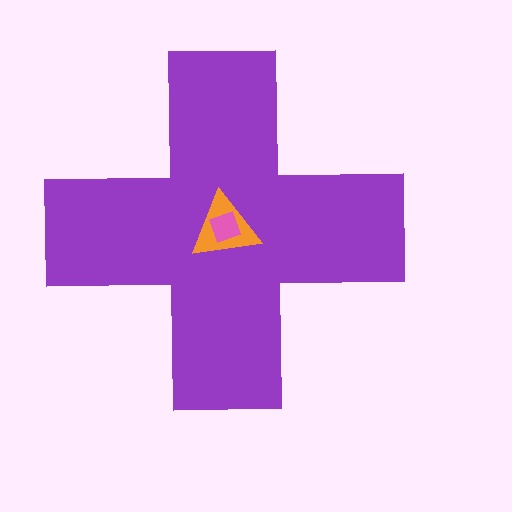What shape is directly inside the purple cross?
The orange triangle.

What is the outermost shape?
The purple cross.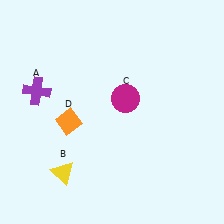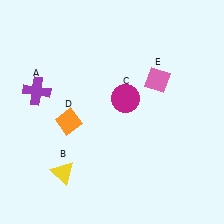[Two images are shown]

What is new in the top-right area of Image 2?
A pink diamond (E) was added in the top-right area of Image 2.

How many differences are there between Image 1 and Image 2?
There is 1 difference between the two images.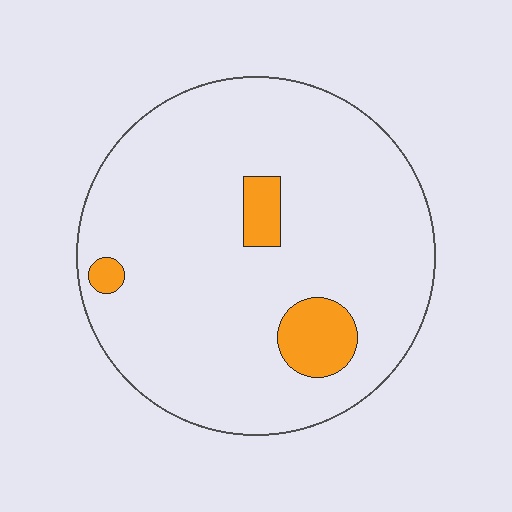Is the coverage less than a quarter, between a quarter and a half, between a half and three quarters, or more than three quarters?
Less than a quarter.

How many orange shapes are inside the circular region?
3.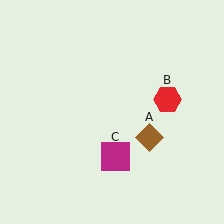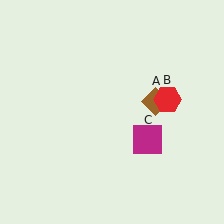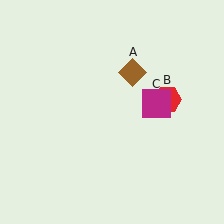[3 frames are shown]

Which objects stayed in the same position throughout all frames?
Red hexagon (object B) remained stationary.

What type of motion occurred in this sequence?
The brown diamond (object A), magenta square (object C) rotated counterclockwise around the center of the scene.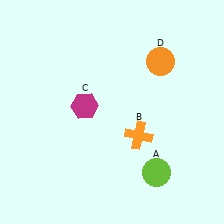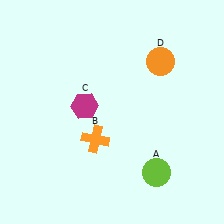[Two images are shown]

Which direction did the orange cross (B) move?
The orange cross (B) moved left.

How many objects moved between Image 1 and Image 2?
1 object moved between the two images.